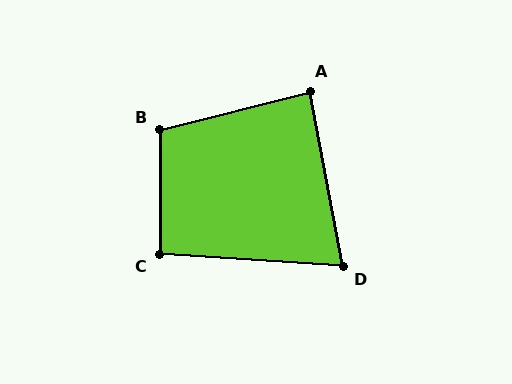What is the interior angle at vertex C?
Approximately 94 degrees (approximately right).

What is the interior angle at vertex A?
Approximately 86 degrees (approximately right).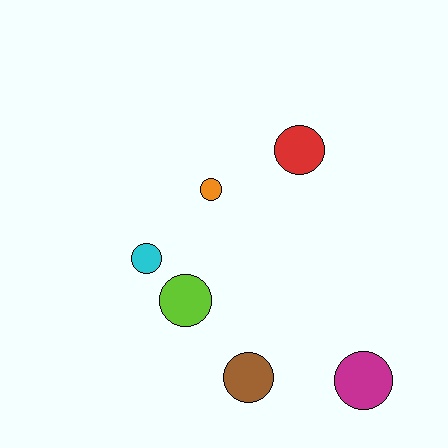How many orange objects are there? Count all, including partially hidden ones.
There is 1 orange object.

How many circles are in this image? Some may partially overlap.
There are 6 circles.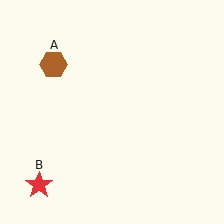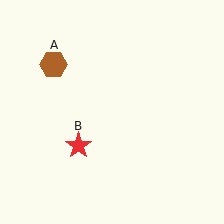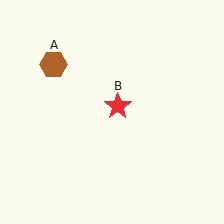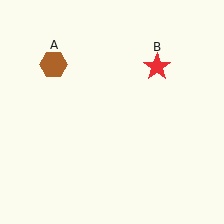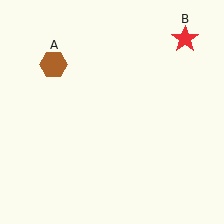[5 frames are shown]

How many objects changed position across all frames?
1 object changed position: red star (object B).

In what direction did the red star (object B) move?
The red star (object B) moved up and to the right.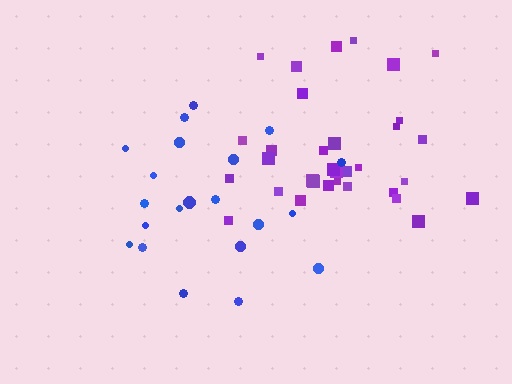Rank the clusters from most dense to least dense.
purple, blue.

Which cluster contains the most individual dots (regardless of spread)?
Purple (33).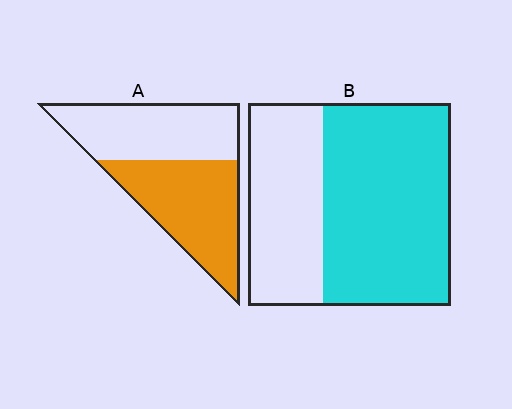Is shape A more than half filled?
Roughly half.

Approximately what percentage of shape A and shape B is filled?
A is approximately 50% and B is approximately 65%.